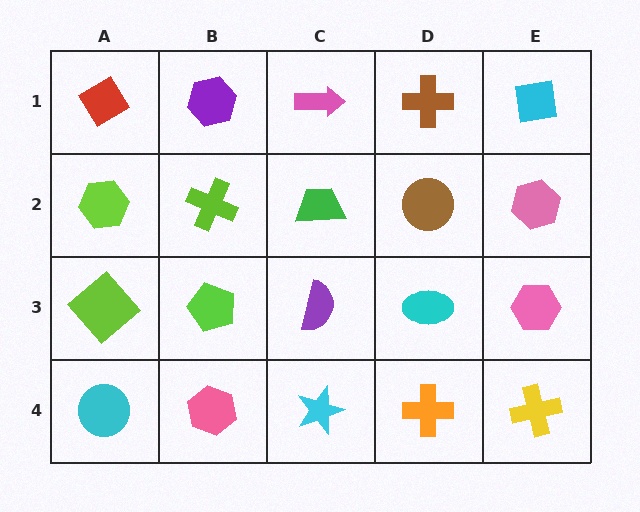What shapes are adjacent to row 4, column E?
A pink hexagon (row 3, column E), an orange cross (row 4, column D).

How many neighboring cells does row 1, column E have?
2.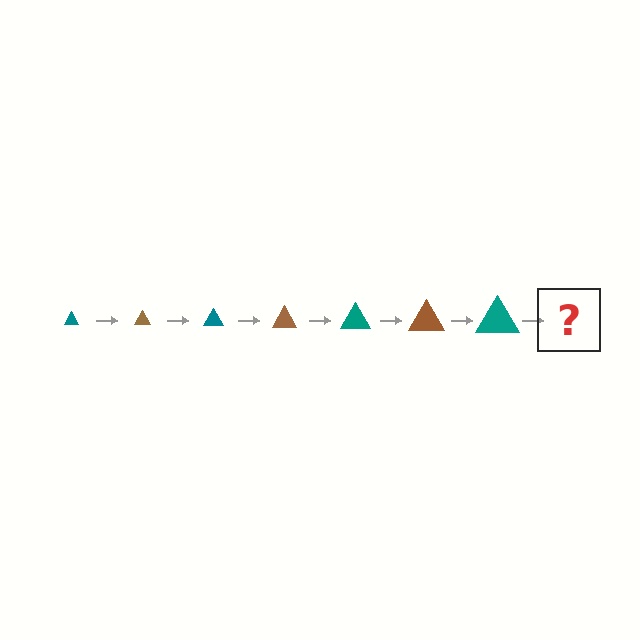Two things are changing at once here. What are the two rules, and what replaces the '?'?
The two rules are that the triangle grows larger each step and the color cycles through teal and brown. The '?' should be a brown triangle, larger than the previous one.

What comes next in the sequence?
The next element should be a brown triangle, larger than the previous one.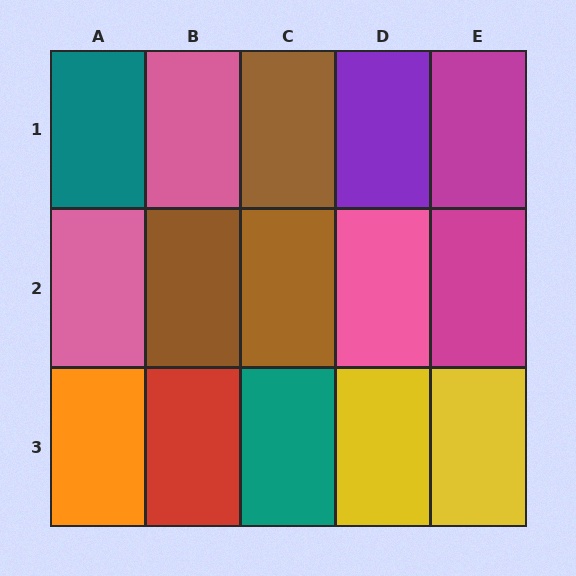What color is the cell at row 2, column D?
Pink.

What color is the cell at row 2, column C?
Brown.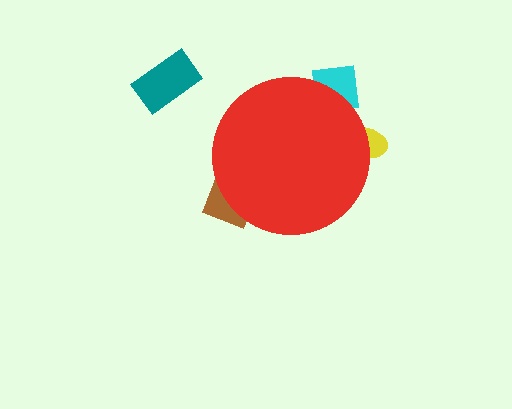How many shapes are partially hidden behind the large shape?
3 shapes are partially hidden.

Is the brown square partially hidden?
Yes, the brown square is partially hidden behind the red circle.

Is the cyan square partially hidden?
Yes, the cyan square is partially hidden behind the red circle.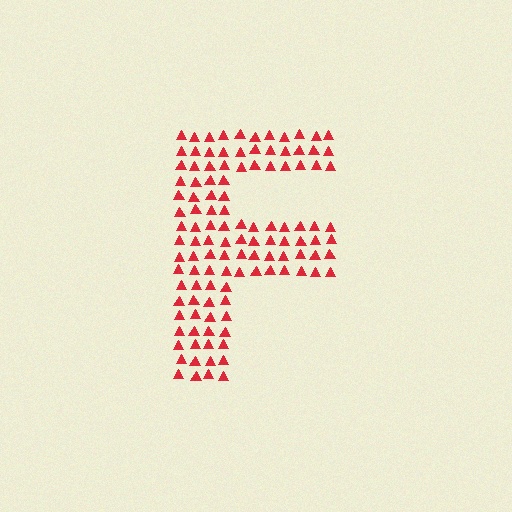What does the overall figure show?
The overall figure shows the letter F.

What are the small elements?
The small elements are triangles.